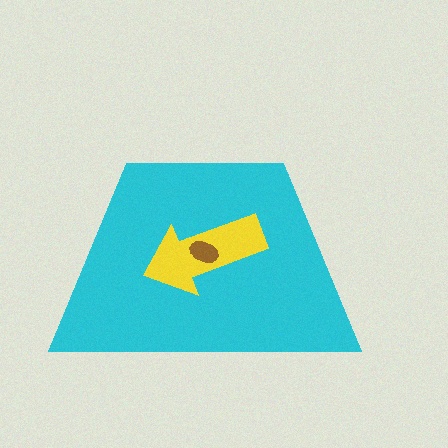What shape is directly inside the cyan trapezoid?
The yellow arrow.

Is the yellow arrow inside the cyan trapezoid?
Yes.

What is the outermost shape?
The cyan trapezoid.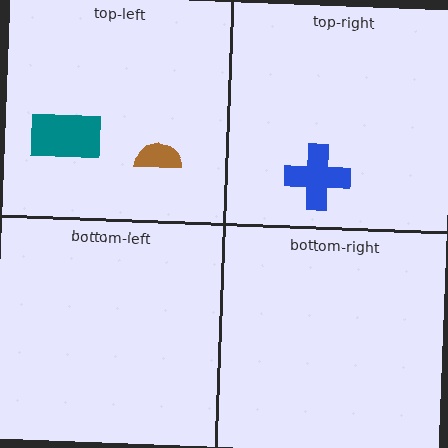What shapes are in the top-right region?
The blue cross.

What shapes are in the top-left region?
The brown semicircle, the teal rectangle.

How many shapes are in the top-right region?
1.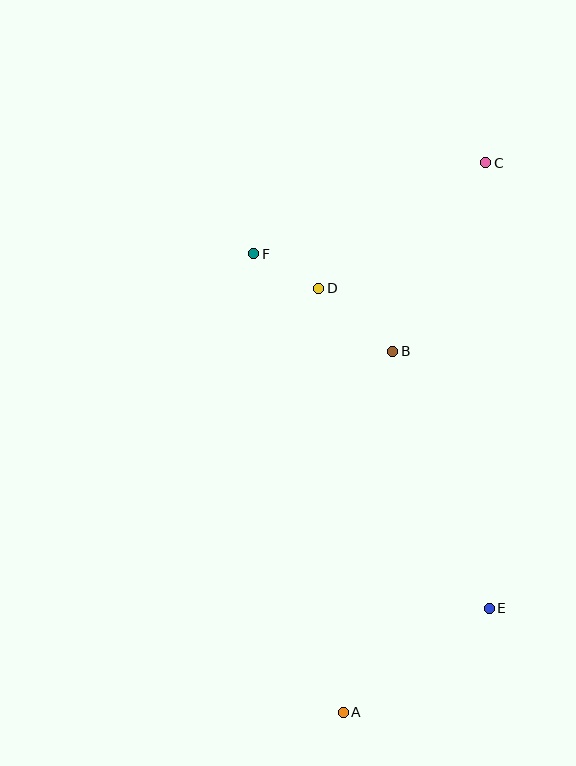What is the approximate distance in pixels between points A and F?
The distance between A and F is approximately 467 pixels.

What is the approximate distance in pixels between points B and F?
The distance between B and F is approximately 170 pixels.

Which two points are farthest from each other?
Points A and C are farthest from each other.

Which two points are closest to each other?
Points D and F are closest to each other.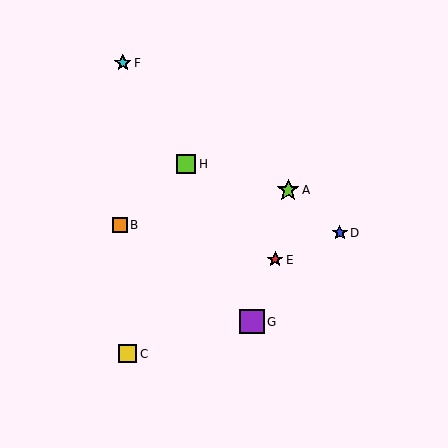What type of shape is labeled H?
Shape H is a lime square.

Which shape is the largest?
The purple square (labeled G) is the largest.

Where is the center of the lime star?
The center of the lime star is at (288, 190).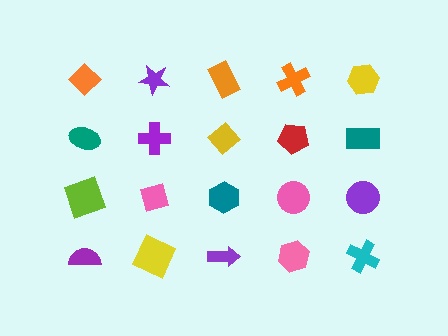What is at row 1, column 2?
A purple star.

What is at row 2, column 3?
A yellow diamond.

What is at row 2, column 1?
A teal ellipse.